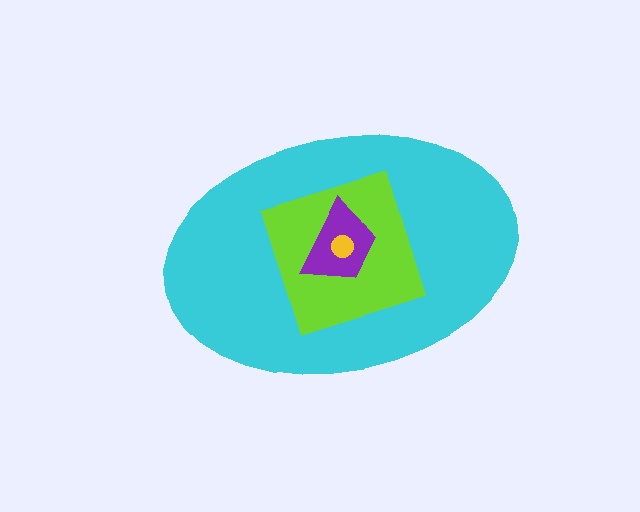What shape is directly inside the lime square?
The purple trapezoid.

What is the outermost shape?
The cyan ellipse.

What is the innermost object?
The yellow circle.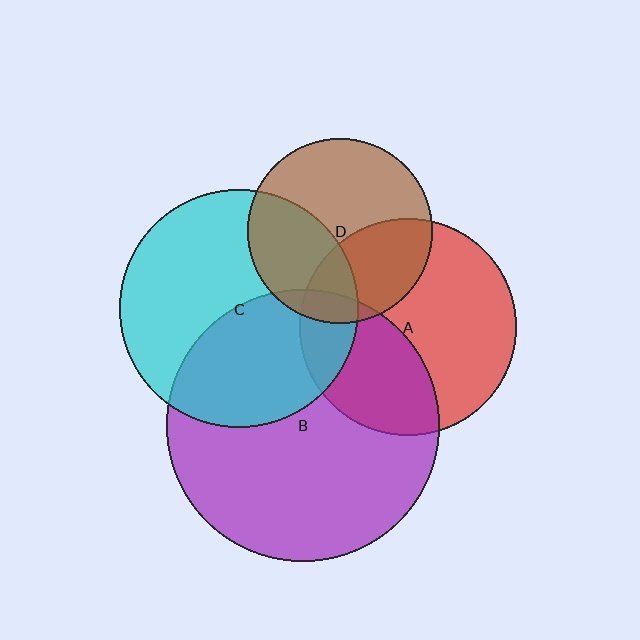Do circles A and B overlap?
Yes.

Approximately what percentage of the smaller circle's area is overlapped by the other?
Approximately 35%.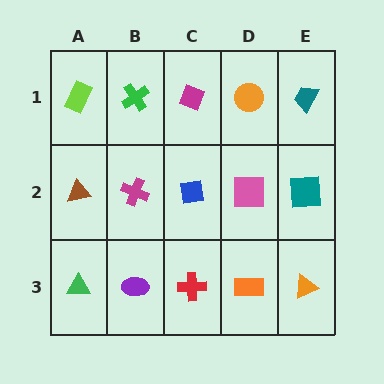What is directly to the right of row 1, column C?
An orange circle.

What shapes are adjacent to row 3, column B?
A magenta cross (row 2, column B), a green triangle (row 3, column A), a red cross (row 3, column C).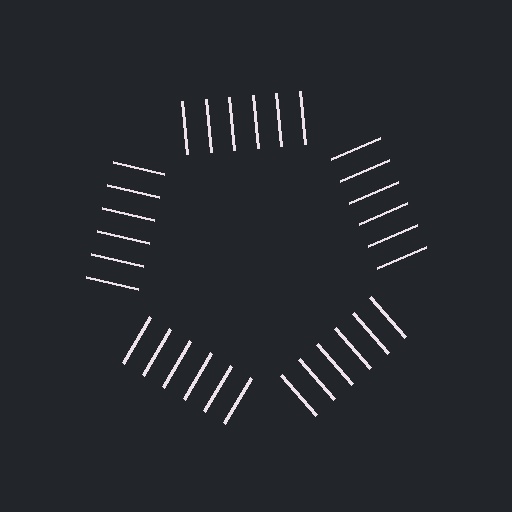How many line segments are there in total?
30 — 6 along each of the 5 edges.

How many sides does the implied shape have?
5 sides — the line-ends trace a pentagon.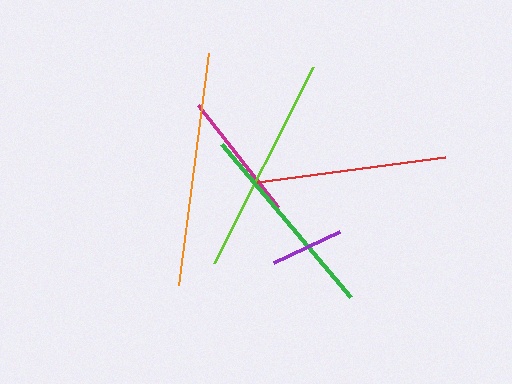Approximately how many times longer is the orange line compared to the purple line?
The orange line is approximately 3.2 times the length of the purple line.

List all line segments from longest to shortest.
From longest to shortest: orange, lime, green, red, magenta, purple.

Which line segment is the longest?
The orange line is the longest at approximately 233 pixels.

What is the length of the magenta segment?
The magenta segment is approximately 130 pixels long.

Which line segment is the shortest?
The purple line is the shortest at approximately 73 pixels.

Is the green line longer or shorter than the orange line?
The orange line is longer than the green line.